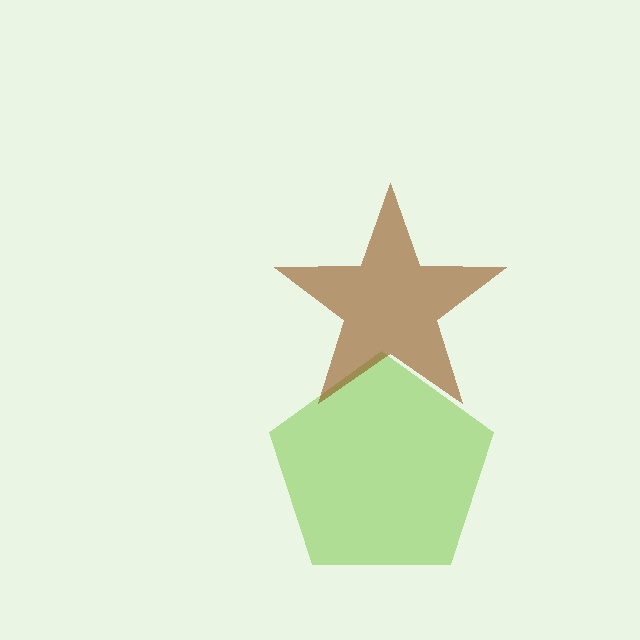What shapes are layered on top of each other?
The layered shapes are: a lime pentagon, a brown star.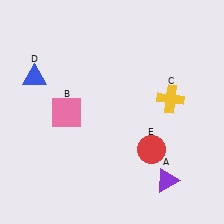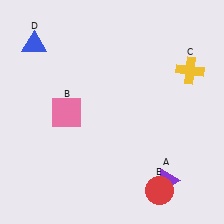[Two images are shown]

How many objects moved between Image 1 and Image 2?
3 objects moved between the two images.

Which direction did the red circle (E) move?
The red circle (E) moved down.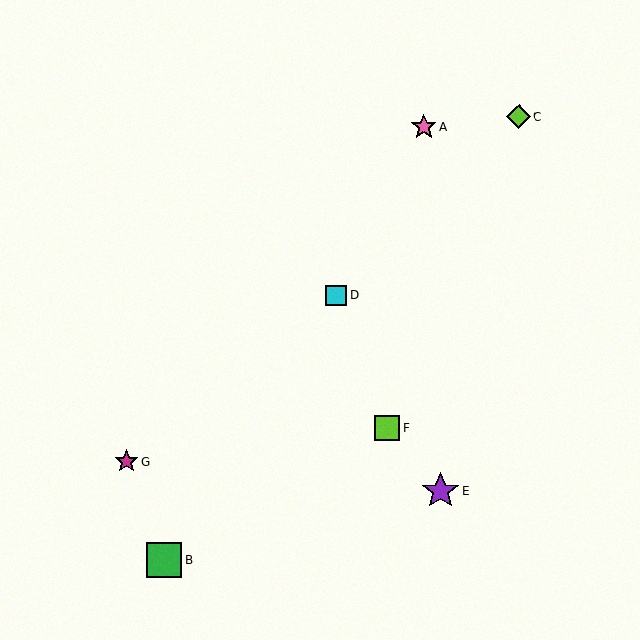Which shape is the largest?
The purple star (labeled E) is the largest.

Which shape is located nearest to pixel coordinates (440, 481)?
The purple star (labeled E) at (440, 491) is nearest to that location.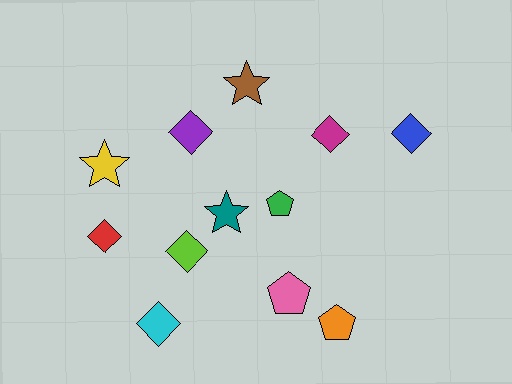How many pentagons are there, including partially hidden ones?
There are 3 pentagons.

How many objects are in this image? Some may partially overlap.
There are 12 objects.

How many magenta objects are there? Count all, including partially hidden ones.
There is 1 magenta object.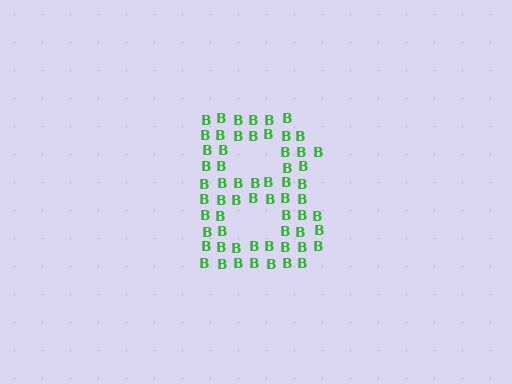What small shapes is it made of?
It is made of small letter B's.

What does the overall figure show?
The overall figure shows the letter B.